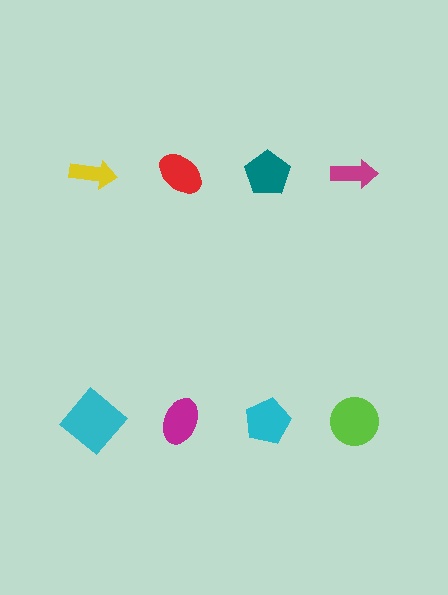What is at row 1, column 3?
A teal pentagon.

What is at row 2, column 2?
A magenta ellipse.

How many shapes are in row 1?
4 shapes.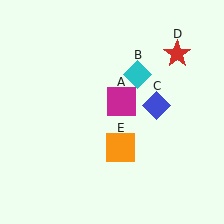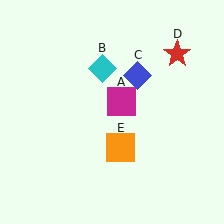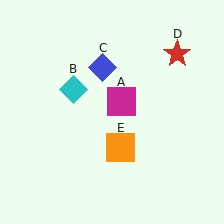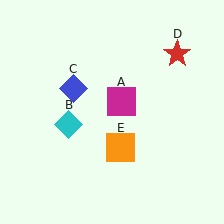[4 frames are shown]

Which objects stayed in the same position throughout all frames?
Magenta square (object A) and red star (object D) and orange square (object E) remained stationary.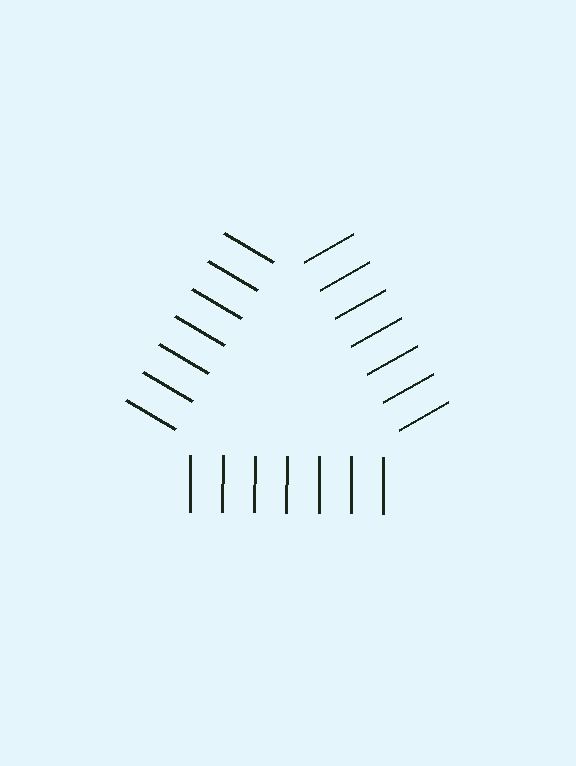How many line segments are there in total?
21 — 7 along each of the 3 edges.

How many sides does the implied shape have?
3 sides — the line-ends trace a triangle.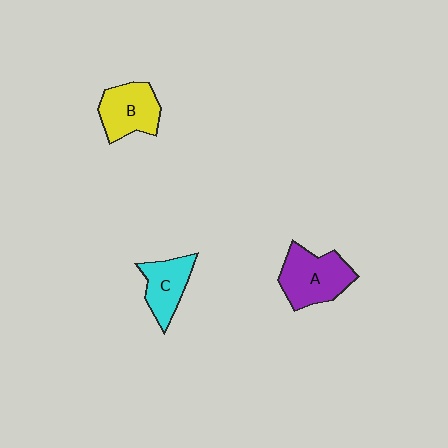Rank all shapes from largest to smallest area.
From largest to smallest: A (purple), B (yellow), C (cyan).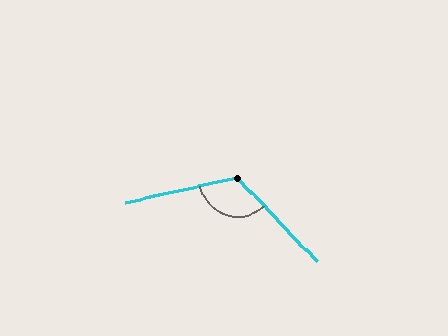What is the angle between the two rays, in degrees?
Approximately 121 degrees.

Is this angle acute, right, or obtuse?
It is obtuse.